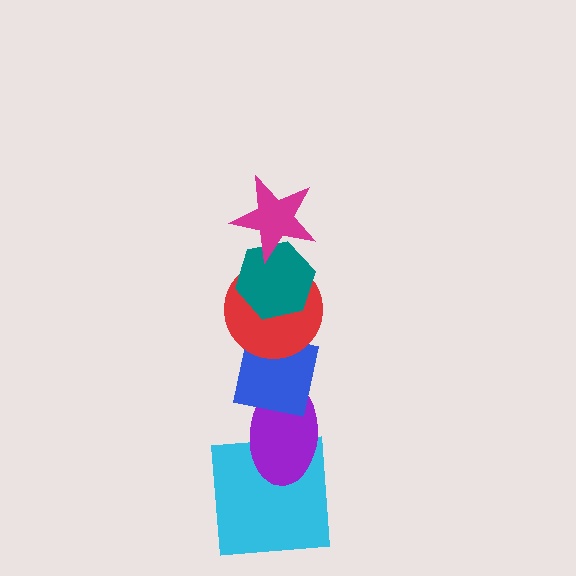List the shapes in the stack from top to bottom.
From top to bottom: the magenta star, the teal hexagon, the red circle, the blue square, the purple ellipse, the cyan square.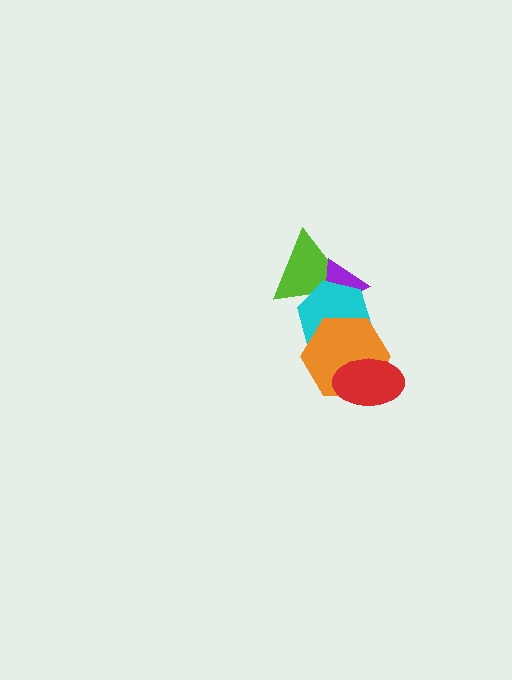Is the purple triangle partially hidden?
Yes, it is partially covered by another shape.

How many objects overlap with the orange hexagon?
2 objects overlap with the orange hexagon.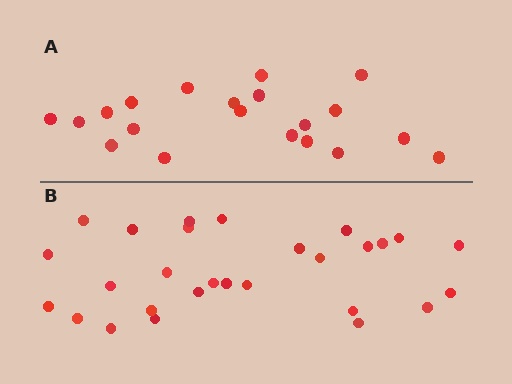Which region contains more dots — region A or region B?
Region B (the bottom region) has more dots.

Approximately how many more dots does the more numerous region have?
Region B has roughly 8 or so more dots than region A.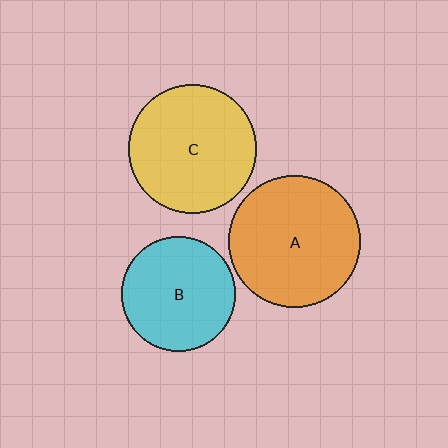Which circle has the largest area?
Circle A (orange).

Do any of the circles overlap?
No, none of the circles overlap.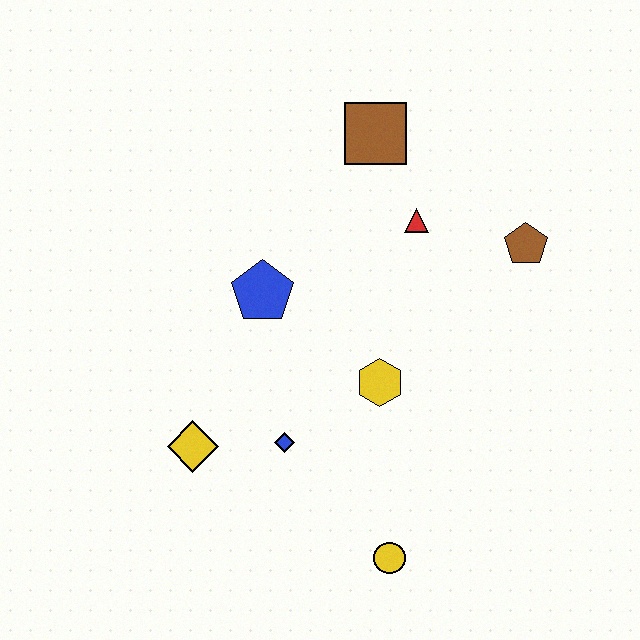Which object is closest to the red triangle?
The brown square is closest to the red triangle.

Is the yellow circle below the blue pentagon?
Yes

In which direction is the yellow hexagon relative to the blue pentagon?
The yellow hexagon is to the right of the blue pentagon.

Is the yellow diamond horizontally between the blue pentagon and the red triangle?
No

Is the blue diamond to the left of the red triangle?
Yes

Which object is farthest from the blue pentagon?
The yellow circle is farthest from the blue pentagon.